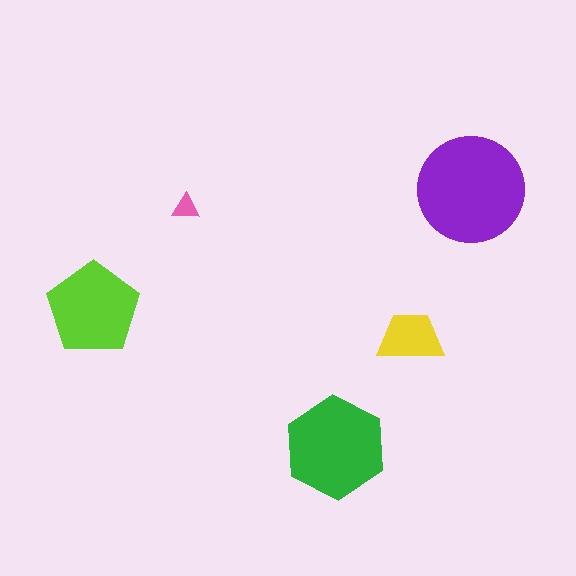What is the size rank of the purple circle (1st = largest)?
1st.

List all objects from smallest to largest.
The pink triangle, the yellow trapezoid, the lime pentagon, the green hexagon, the purple circle.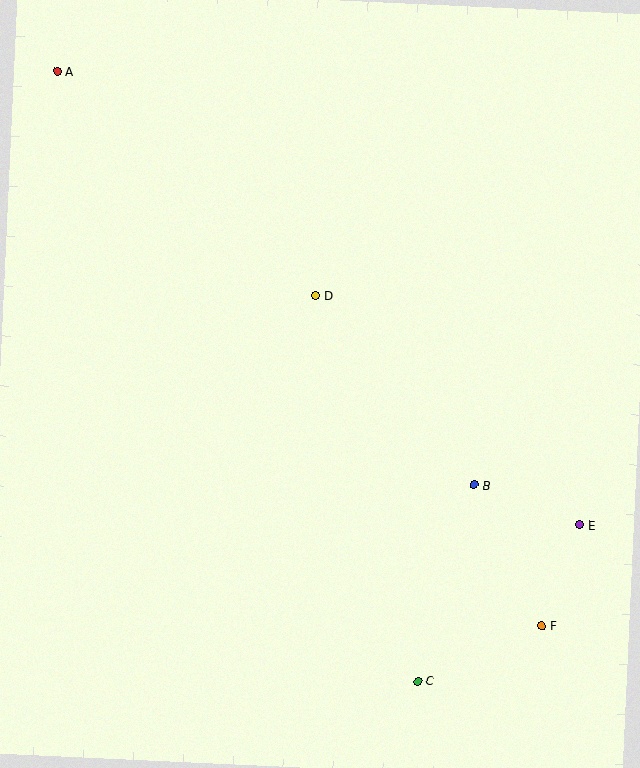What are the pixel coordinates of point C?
Point C is at (418, 681).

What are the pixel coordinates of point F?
Point F is at (542, 626).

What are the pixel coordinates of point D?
Point D is at (316, 296).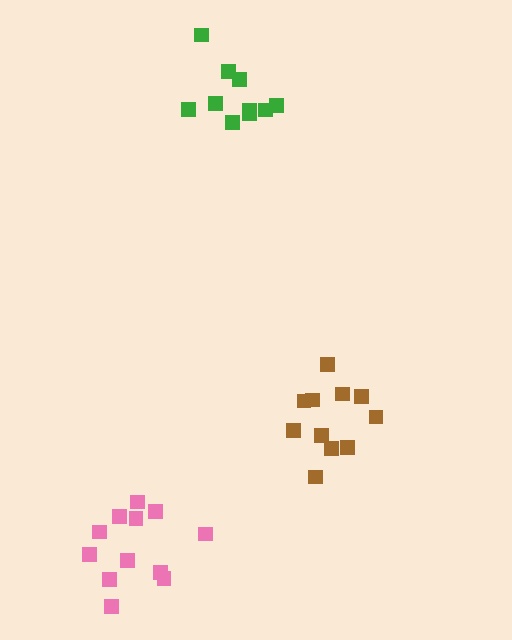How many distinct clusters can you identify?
There are 3 distinct clusters.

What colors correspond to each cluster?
The clusters are colored: green, brown, pink.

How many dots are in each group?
Group 1: 10 dots, Group 2: 11 dots, Group 3: 12 dots (33 total).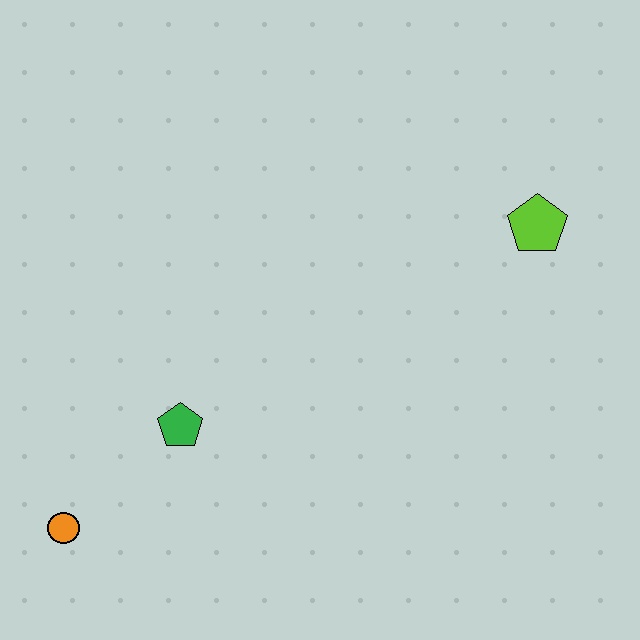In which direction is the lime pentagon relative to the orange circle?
The lime pentagon is to the right of the orange circle.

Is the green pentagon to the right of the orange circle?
Yes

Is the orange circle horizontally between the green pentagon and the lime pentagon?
No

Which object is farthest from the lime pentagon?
The orange circle is farthest from the lime pentagon.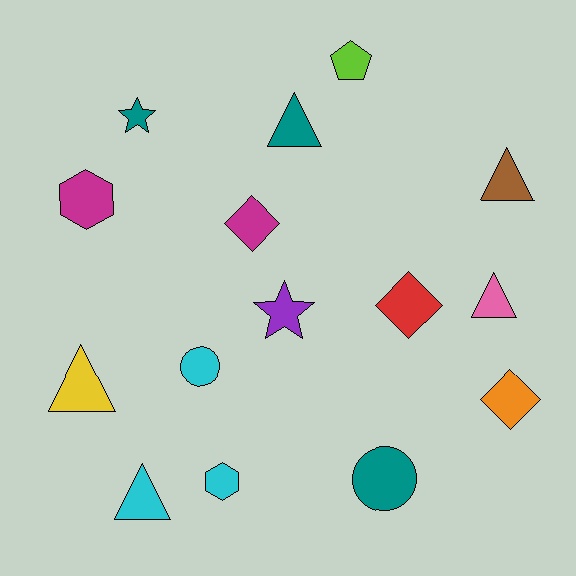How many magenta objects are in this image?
There are 2 magenta objects.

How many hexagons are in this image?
There are 2 hexagons.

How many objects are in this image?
There are 15 objects.